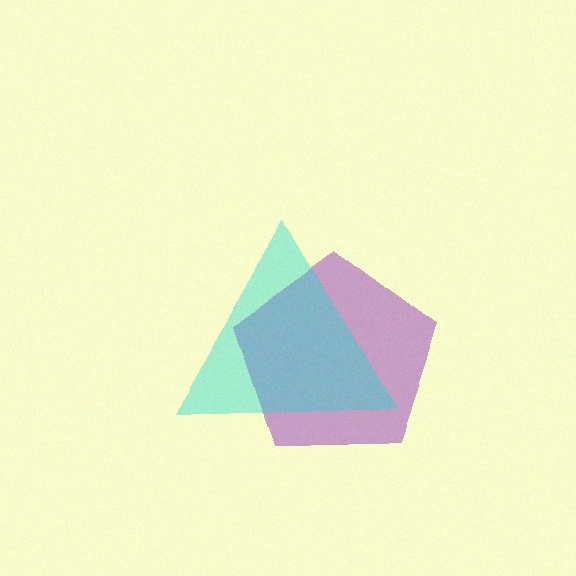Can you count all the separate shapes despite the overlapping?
Yes, there are 2 separate shapes.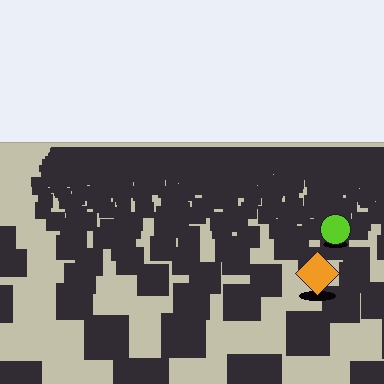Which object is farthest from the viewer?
The lime circle is farthest from the viewer. It appears smaller and the ground texture around it is denser.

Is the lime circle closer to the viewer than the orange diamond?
No. The orange diamond is closer — you can tell from the texture gradient: the ground texture is coarser near it.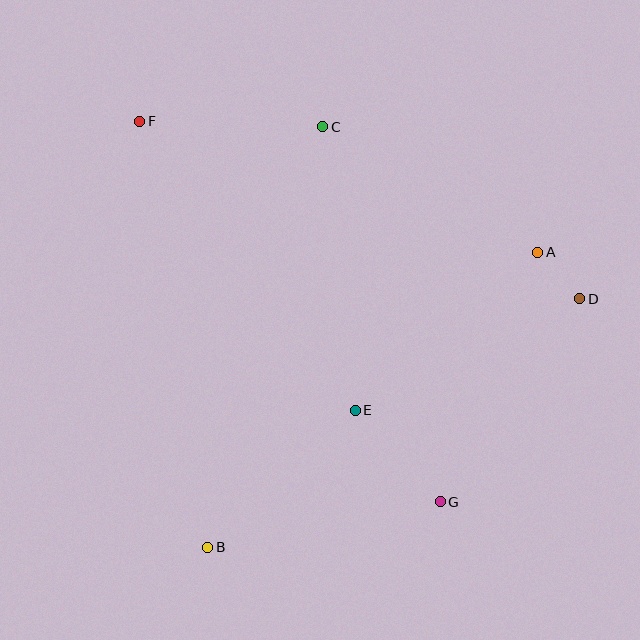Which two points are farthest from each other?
Points F and G are farthest from each other.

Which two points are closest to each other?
Points A and D are closest to each other.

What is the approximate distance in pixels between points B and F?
The distance between B and F is approximately 432 pixels.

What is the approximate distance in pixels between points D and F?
The distance between D and F is approximately 474 pixels.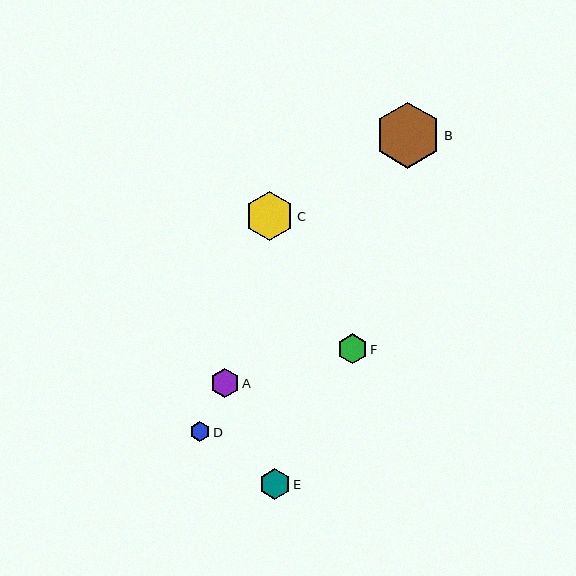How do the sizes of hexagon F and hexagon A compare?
Hexagon F and hexagon A are approximately the same size.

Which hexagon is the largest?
Hexagon B is the largest with a size of approximately 66 pixels.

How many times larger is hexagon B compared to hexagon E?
Hexagon B is approximately 2.1 times the size of hexagon E.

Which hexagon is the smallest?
Hexagon D is the smallest with a size of approximately 20 pixels.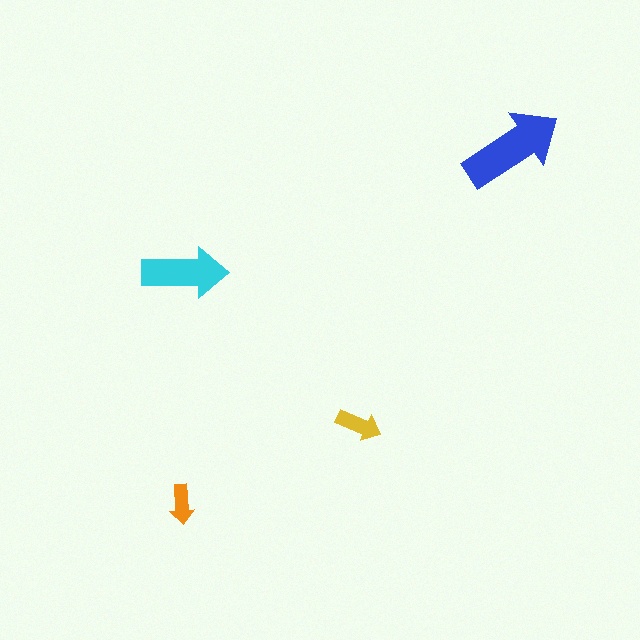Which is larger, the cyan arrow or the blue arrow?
The blue one.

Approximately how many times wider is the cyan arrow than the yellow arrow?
About 2 times wider.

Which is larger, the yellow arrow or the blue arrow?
The blue one.